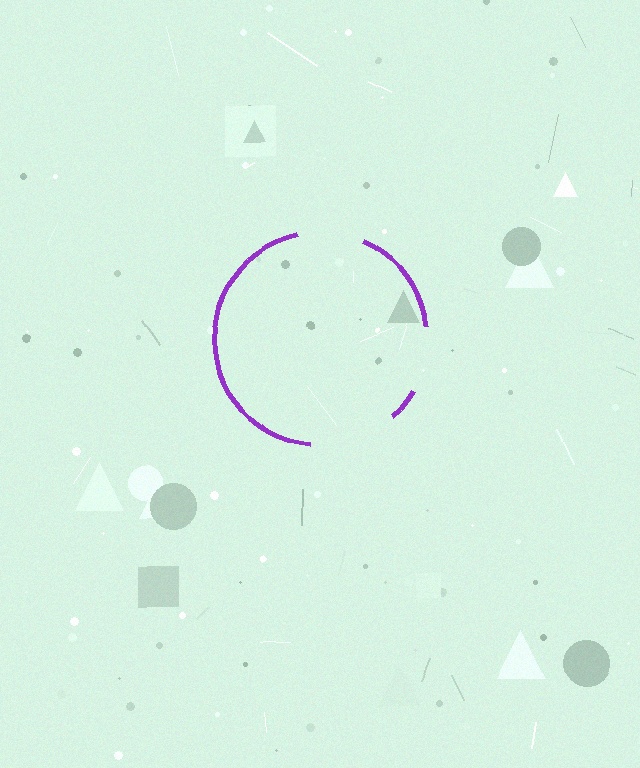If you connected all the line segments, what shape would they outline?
They would outline a circle.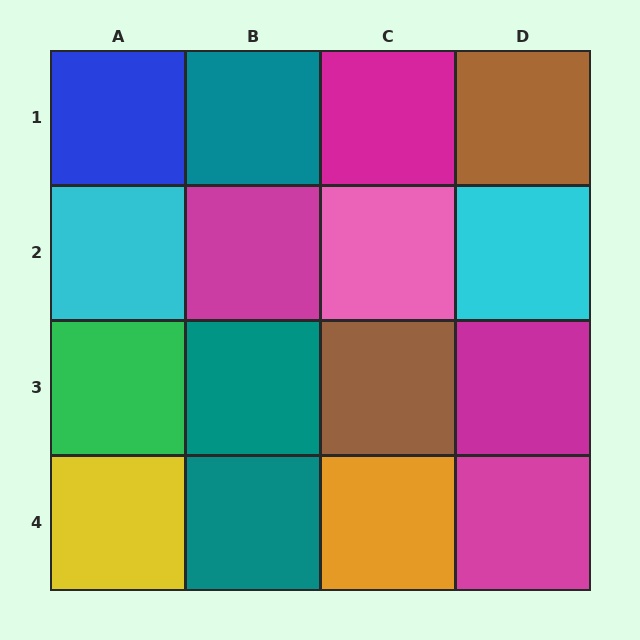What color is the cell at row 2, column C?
Pink.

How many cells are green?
1 cell is green.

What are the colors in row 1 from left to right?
Blue, teal, magenta, brown.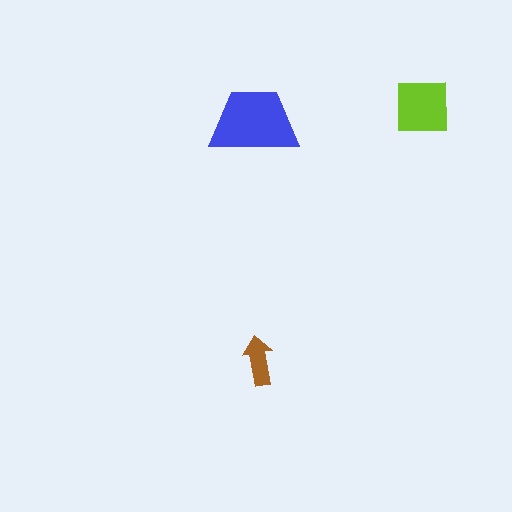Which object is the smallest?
The brown arrow.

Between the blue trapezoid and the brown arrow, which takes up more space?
The blue trapezoid.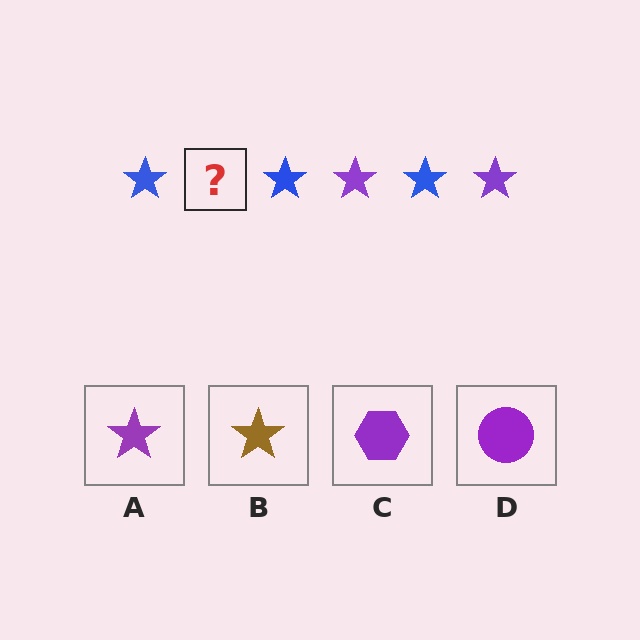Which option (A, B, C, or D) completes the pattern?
A.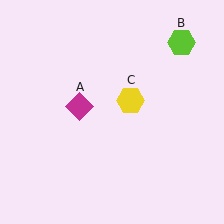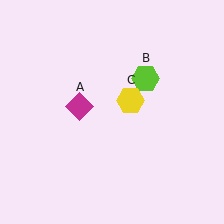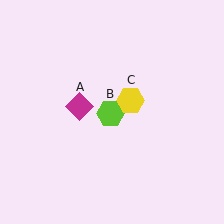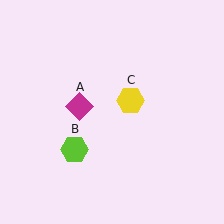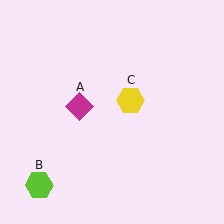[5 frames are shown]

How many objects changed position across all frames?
1 object changed position: lime hexagon (object B).